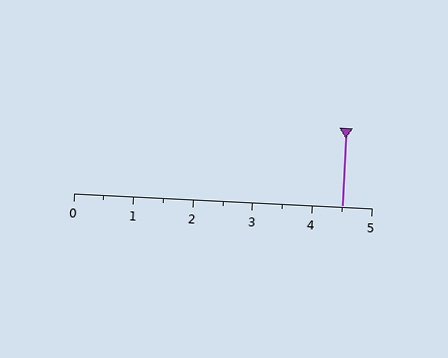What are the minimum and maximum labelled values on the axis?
The axis runs from 0 to 5.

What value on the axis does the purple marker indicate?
The marker indicates approximately 4.5.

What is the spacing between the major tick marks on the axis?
The major ticks are spaced 1 apart.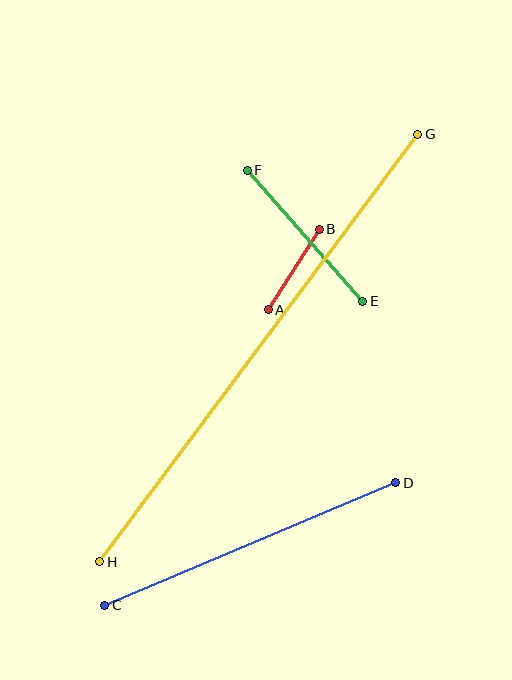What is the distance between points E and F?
The distance is approximately 174 pixels.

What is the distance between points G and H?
The distance is approximately 533 pixels.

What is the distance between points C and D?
The distance is approximately 316 pixels.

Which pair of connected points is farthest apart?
Points G and H are farthest apart.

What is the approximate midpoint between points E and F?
The midpoint is at approximately (305, 236) pixels.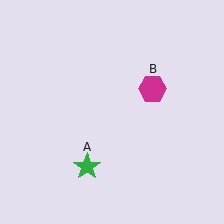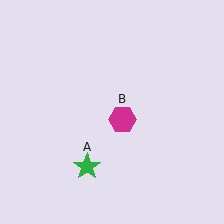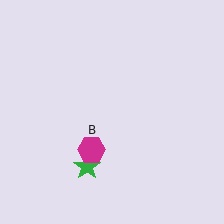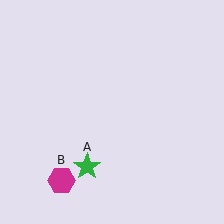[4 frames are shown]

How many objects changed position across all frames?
1 object changed position: magenta hexagon (object B).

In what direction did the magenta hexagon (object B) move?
The magenta hexagon (object B) moved down and to the left.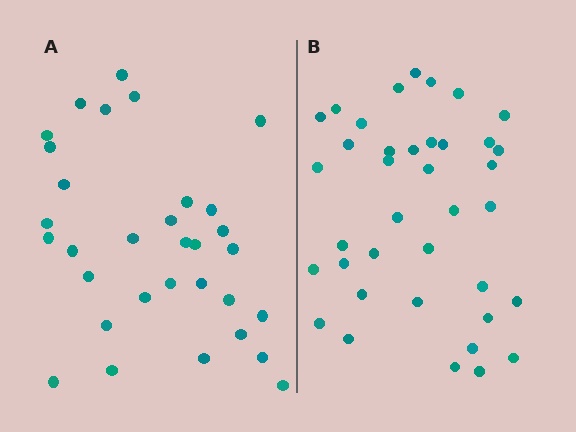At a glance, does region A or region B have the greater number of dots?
Region B (the right region) has more dots.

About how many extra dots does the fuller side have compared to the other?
Region B has about 6 more dots than region A.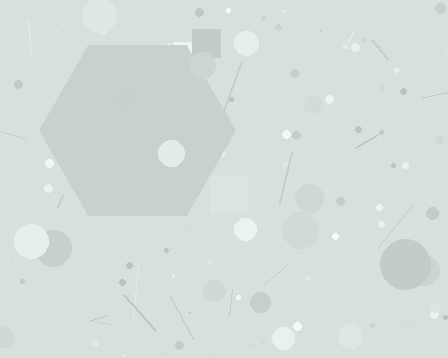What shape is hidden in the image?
A hexagon is hidden in the image.